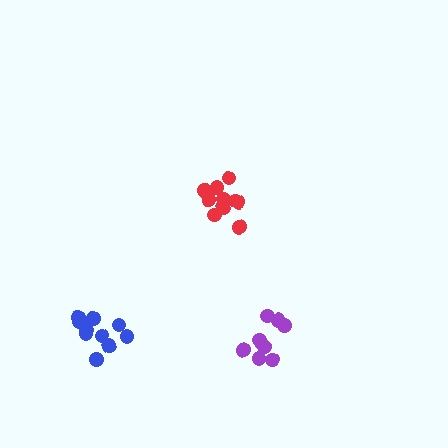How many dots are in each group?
Group 1: 9 dots, Group 2: 11 dots, Group 3: 10 dots (30 total).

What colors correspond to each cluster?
The clusters are colored: purple, red, blue.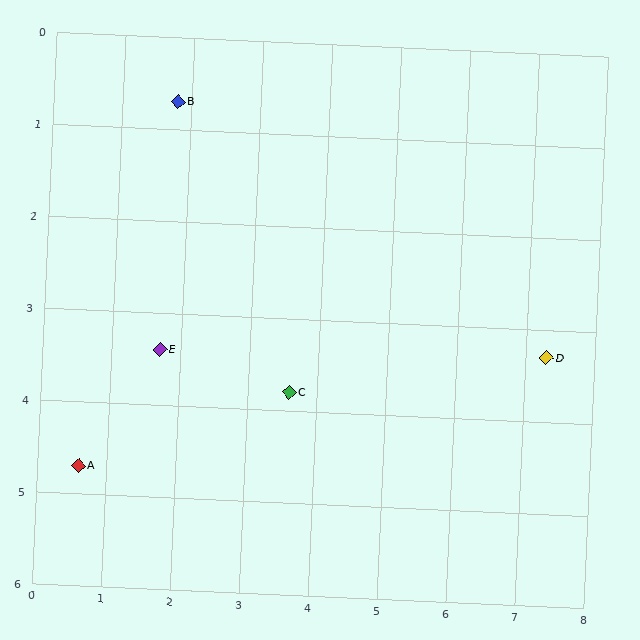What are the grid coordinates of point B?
Point B is at approximately (1.8, 0.7).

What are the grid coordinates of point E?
Point E is at approximately (1.7, 3.4).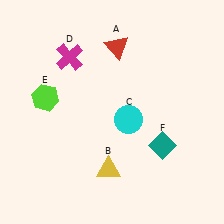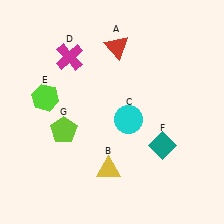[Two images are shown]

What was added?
A lime pentagon (G) was added in Image 2.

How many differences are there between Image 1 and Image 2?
There is 1 difference between the two images.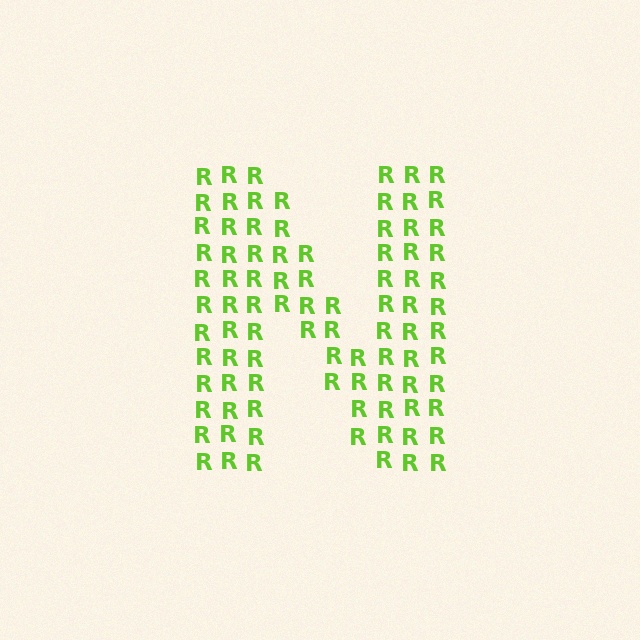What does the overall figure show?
The overall figure shows the letter N.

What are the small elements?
The small elements are letter R's.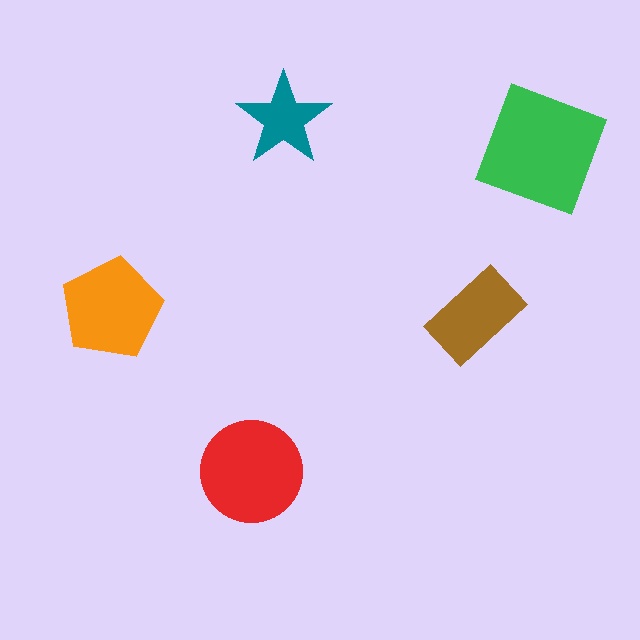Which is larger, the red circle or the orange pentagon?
The red circle.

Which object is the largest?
The green square.